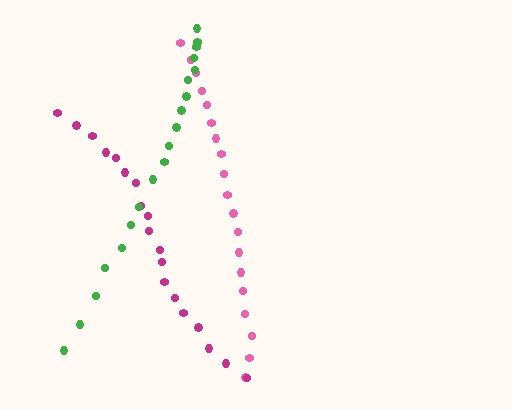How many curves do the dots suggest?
There are 3 distinct paths.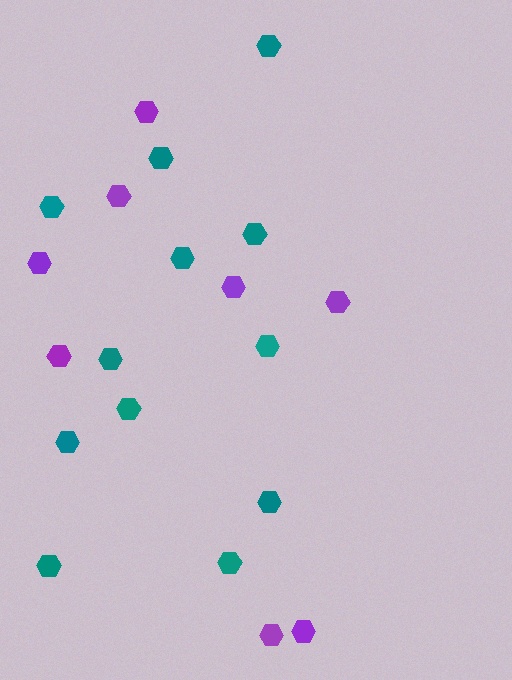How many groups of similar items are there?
There are 2 groups: one group of purple hexagons (8) and one group of teal hexagons (12).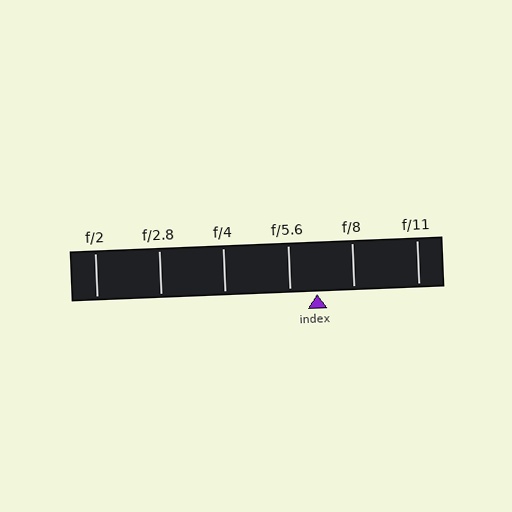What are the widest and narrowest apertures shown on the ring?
The widest aperture shown is f/2 and the narrowest is f/11.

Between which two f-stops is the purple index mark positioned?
The index mark is between f/5.6 and f/8.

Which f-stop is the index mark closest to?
The index mark is closest to f/5.6.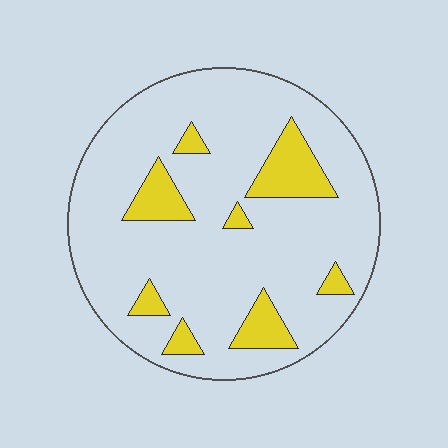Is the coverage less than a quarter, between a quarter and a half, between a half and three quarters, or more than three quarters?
Less than a quarter.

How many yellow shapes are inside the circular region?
8.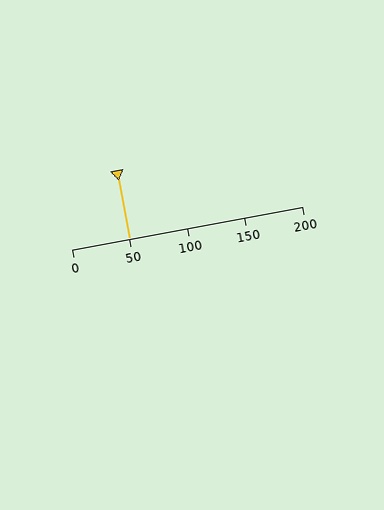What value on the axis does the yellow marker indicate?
The marker indicates approximately 50.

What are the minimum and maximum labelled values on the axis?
The axis runs from 0 to 200.